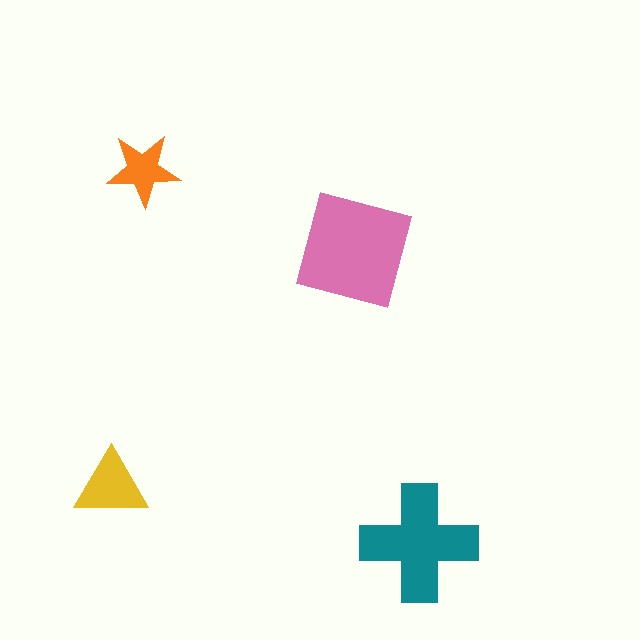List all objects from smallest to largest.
The orange star, the yellow triangle, the teal cross, the pink square.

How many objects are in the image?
There are 4 objects in the image.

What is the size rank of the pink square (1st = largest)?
1st.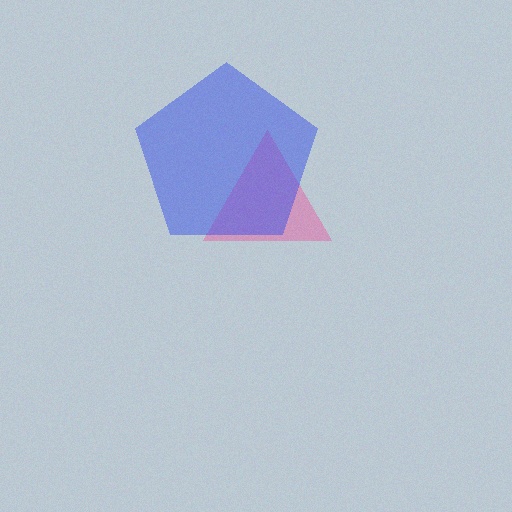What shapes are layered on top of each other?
The layered shapes are: a pink triangle, a blue pentagon.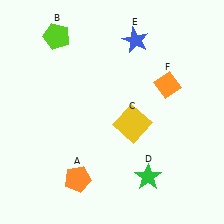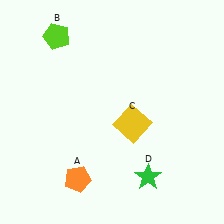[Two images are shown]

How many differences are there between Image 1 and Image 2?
There are 2 differences between the two images.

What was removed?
The blue star (E), the orange diamond (F) were removed in Image 2.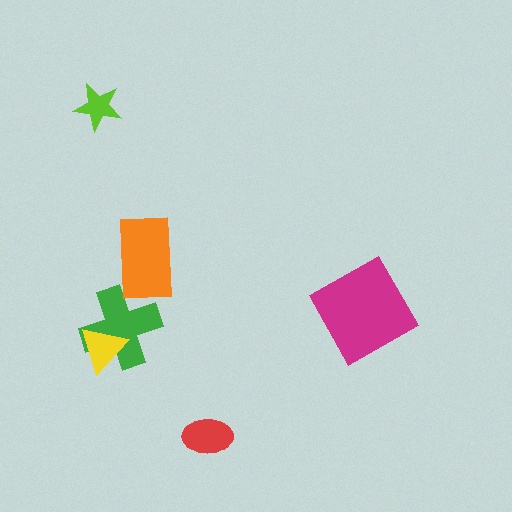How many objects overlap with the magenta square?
0 objects overlap with the magenta square.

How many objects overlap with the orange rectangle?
0 objects overlap with the orange rectangle.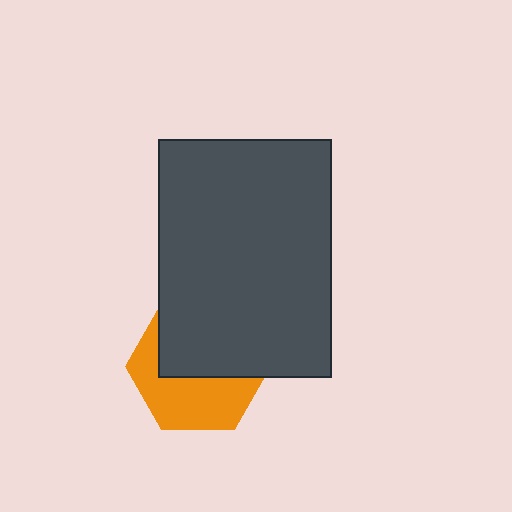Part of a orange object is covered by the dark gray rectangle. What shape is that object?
It is a hexagon.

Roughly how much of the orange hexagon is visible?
About half of it is visible (roughly 48%).